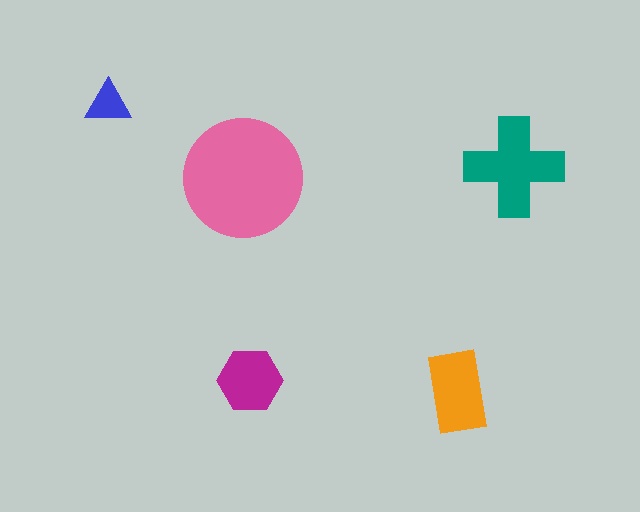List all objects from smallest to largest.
The blue triangle, the magenta hexagon, the orange rectangle, the teal cross, the pink circle.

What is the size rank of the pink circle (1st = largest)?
1st.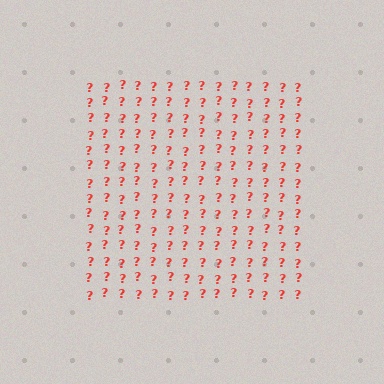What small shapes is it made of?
It is made of small question marks.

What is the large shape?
The large shape is a square.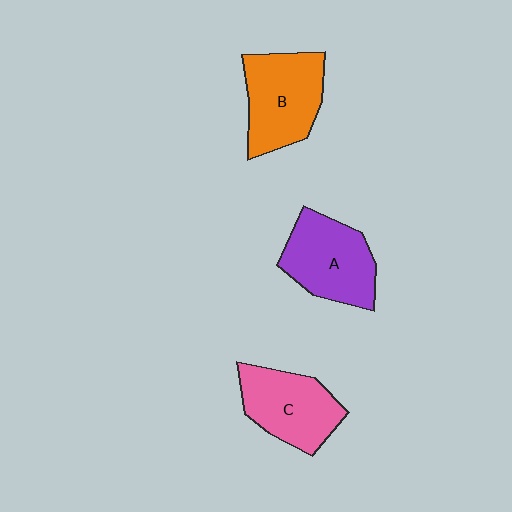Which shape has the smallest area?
Shape C (pink).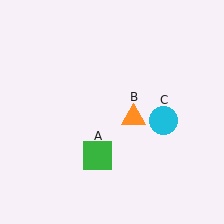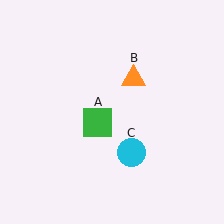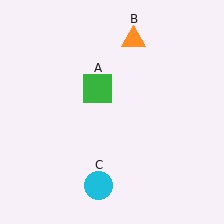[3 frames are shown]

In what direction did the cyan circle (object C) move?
The cyan circle (object C) moved down and to the left.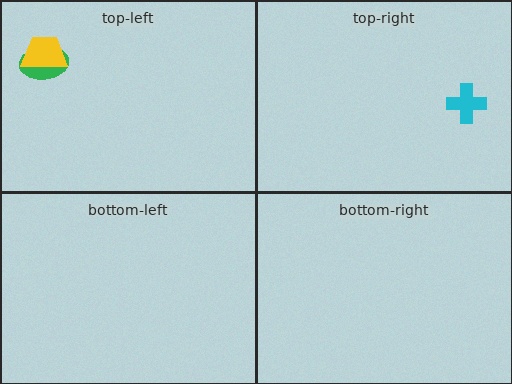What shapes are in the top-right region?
The cyan cross.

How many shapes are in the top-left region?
2.